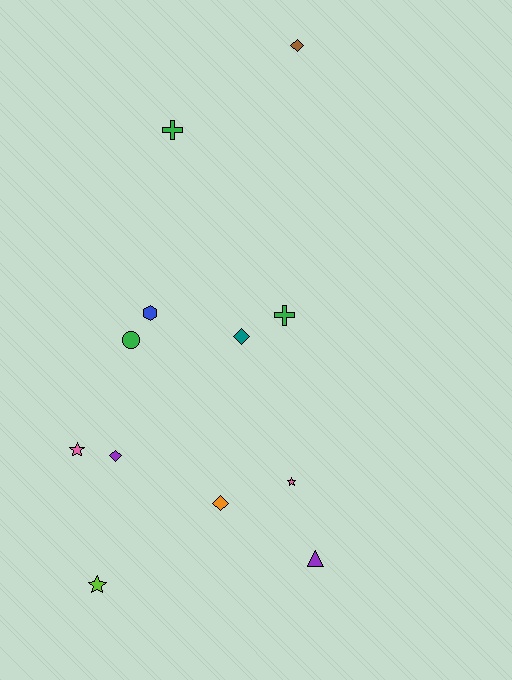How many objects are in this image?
There are 12 objects.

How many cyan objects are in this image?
There are no cyan objects.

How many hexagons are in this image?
There is 1 hexagon.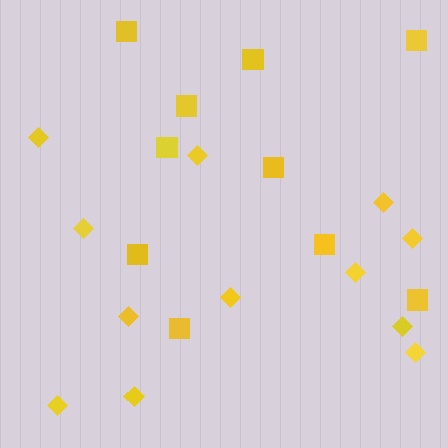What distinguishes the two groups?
There are 2 groups: one group of diamonds (12) and one group of squares (10).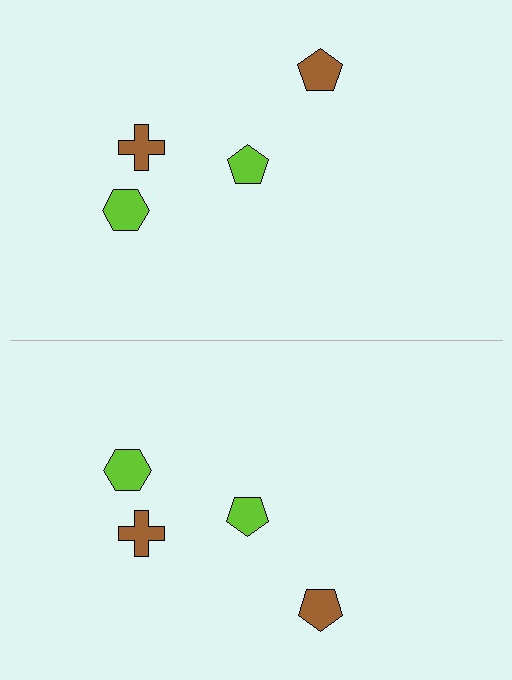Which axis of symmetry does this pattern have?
The pattern has a horizontal axis of symmetry running through the center of the image.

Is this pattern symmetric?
Yes, this pattern has bilateral (reflection) symmetry.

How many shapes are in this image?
There are 8 shapes in this image.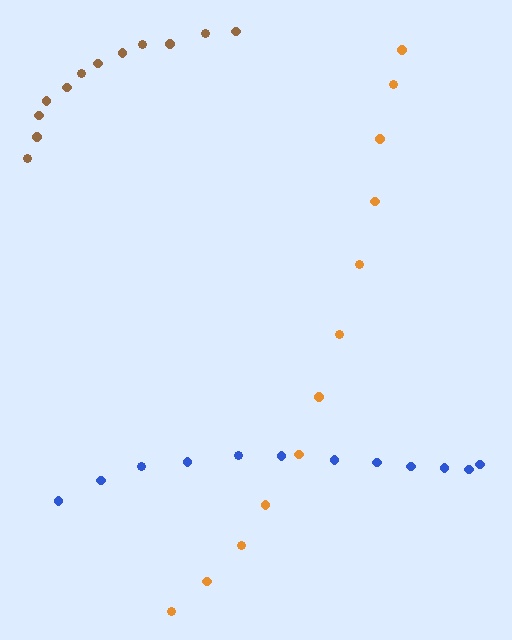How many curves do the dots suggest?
There are 3 distinct paths.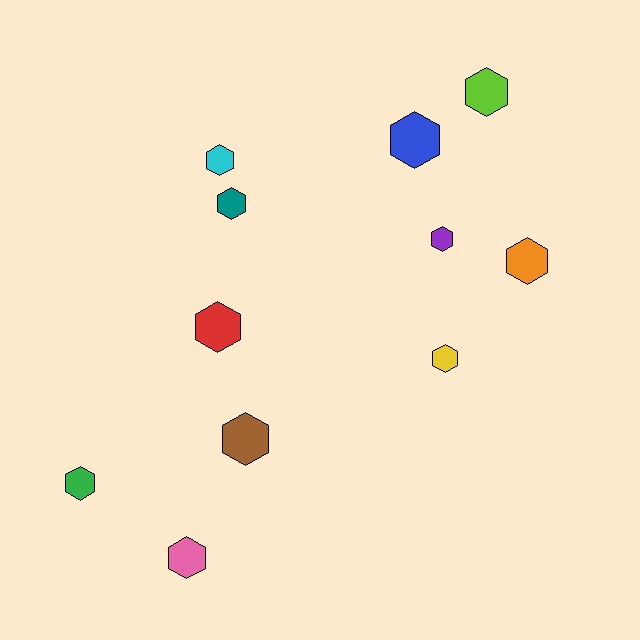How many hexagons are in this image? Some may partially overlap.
There are 11 hexagons.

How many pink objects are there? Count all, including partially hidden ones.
There is 1 pink object.